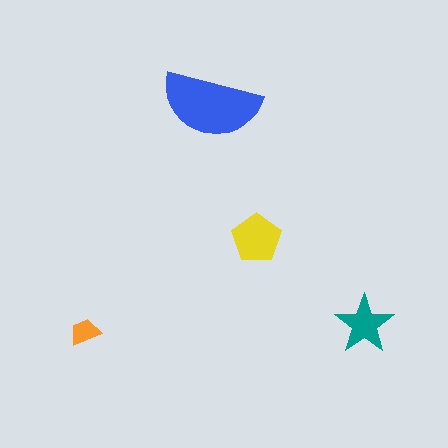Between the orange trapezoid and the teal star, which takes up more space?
The teal star.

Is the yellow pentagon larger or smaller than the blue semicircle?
Smaller.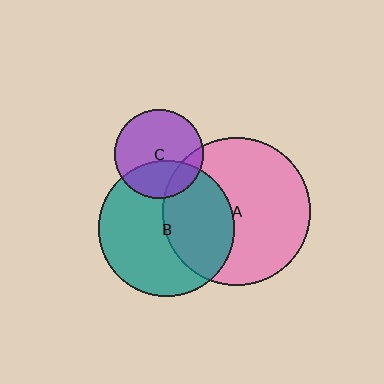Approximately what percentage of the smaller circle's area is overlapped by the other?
Approximately 35%.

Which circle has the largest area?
Circle A (pink).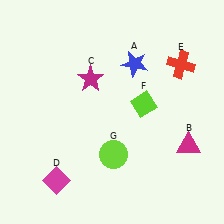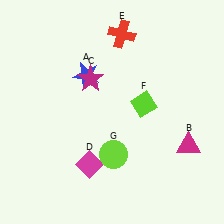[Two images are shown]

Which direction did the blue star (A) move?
The blue star (A) moved left.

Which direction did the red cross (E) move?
The red cross (E) moved left.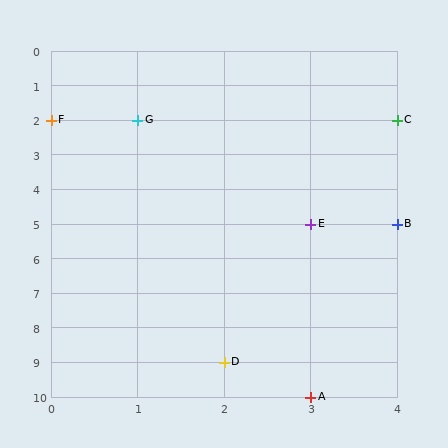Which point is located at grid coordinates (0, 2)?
Point F is at (0, 2).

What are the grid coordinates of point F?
Point F is at grid coordinates (0, 2).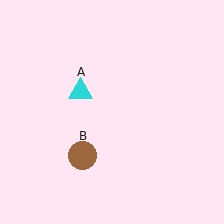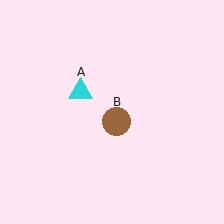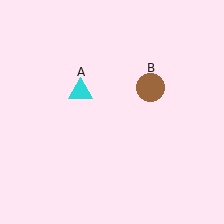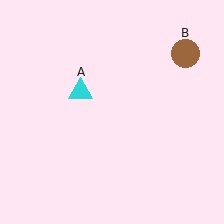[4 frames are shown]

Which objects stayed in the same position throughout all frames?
Cyan triangle (object A) remained stationary.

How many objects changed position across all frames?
1 object changed position: brown circle (object B).